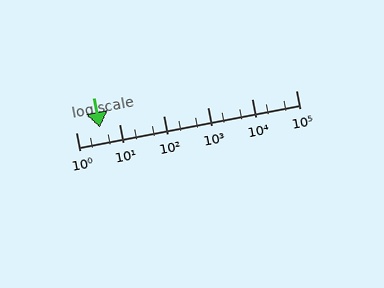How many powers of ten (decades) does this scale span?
The scale spans 5 decades, from 1 to 100000.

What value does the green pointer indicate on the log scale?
The pointer indicates approximately 3.5.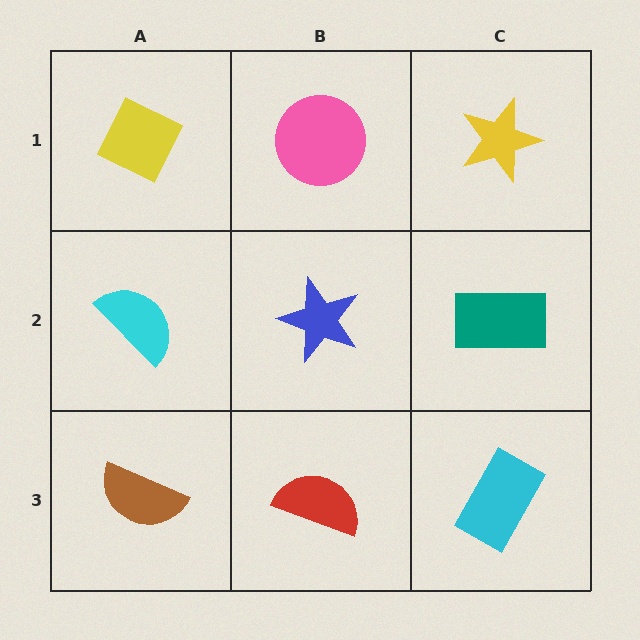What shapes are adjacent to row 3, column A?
A cyan semicircle (row 2, column A), a red semicircle (row 3, column B).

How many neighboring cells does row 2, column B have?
4.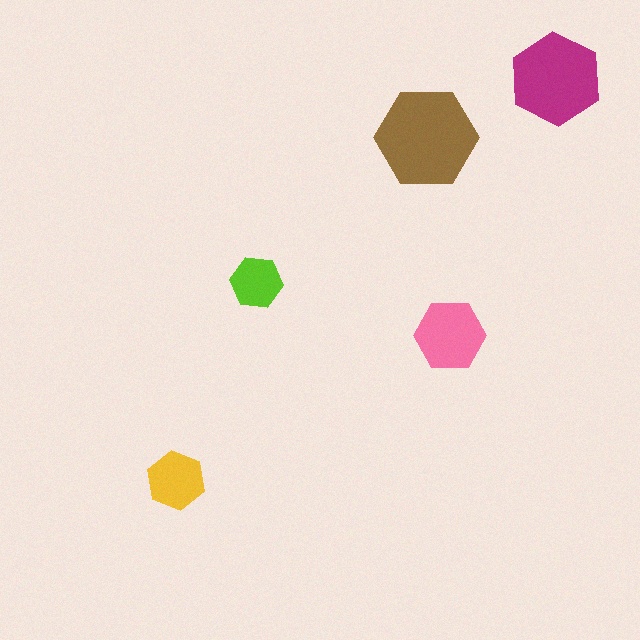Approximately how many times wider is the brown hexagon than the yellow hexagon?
About 1.5 times wider.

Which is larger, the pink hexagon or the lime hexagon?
The pink one.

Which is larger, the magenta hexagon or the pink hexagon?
The magenta one.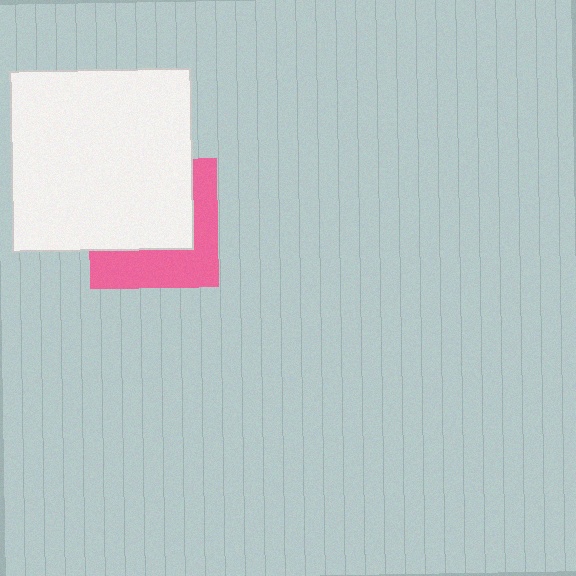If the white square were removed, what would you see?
You would see the complete pink square.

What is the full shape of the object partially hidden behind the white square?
The partially hidden object is a pink square.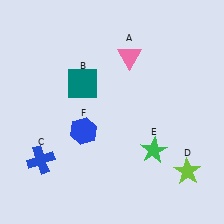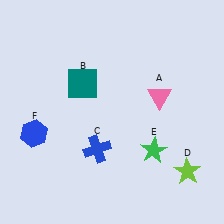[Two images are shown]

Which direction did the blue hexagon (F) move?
The blue hexagon (F) moved left.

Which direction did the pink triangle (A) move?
The pink triangle (A) moved down.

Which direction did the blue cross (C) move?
The blue cross (C) moved right.